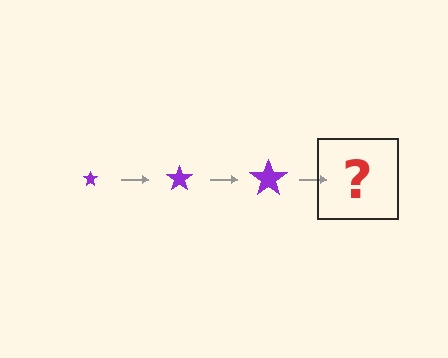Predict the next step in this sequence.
The next step is a purple star, larger than the previous one.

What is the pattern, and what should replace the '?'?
The pattern is that the star gets progressively larger each step. The '?' should be a purple star, larger than the previous one.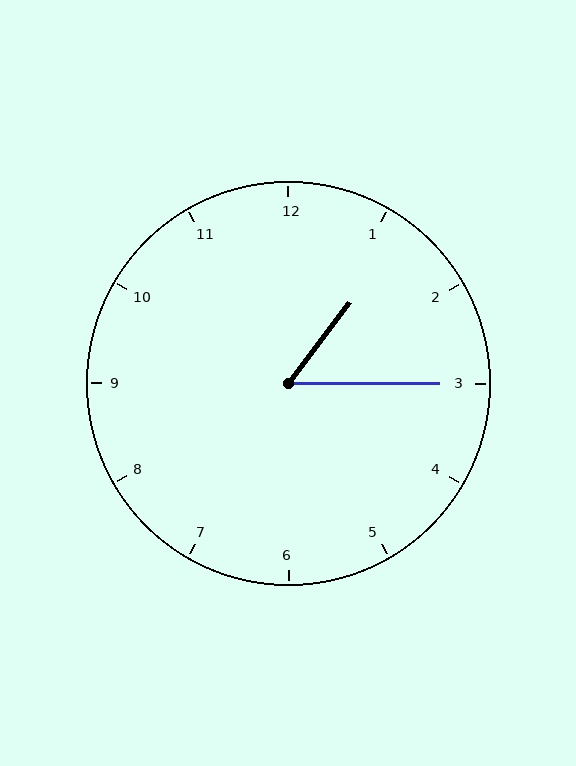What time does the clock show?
1:15.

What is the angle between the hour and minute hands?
Approximately 52 degrees.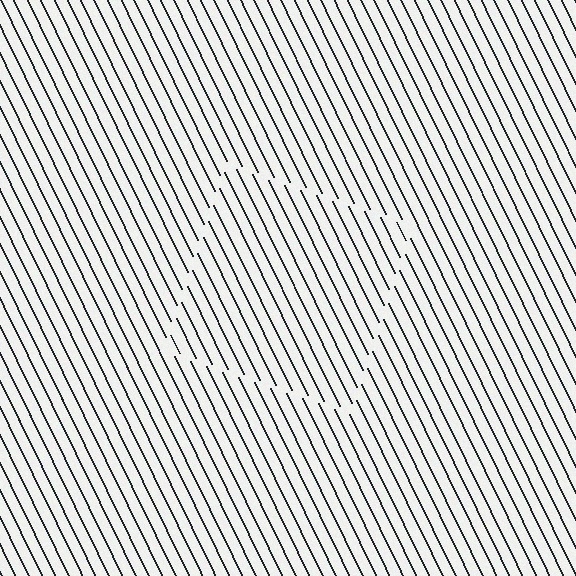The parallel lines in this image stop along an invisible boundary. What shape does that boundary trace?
An illusory square. The interior of the shape contains the same grating, shifted by half a period — the contour is defined by the phase discontinuity where line-ends from the inner and outer gratings abut.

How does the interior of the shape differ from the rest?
The interior of the shape contains the same grating, shifted by half a period — the contour is defined by the phase discontinuity where line-ends from the inner and outer gratings abut.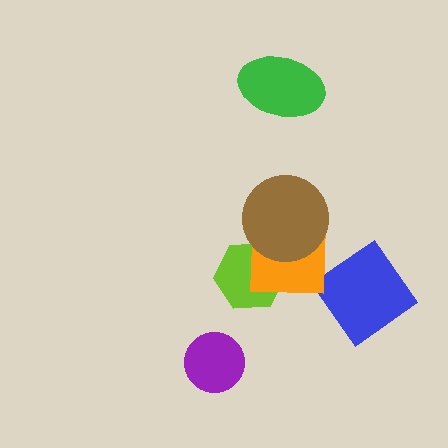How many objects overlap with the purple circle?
0 objects overlap with the purple circle.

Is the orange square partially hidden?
Yes, it is partially covered by another shape.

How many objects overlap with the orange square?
2 objects overlap with the orange square.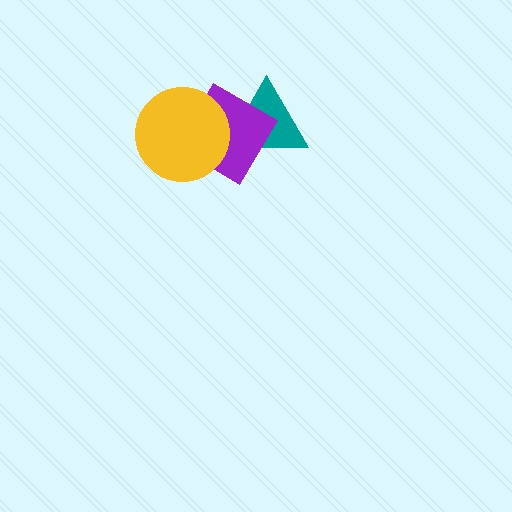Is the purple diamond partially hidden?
Yes, it is partially covered by another shape.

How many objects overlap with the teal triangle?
2 objects overlap with the teal triangle.